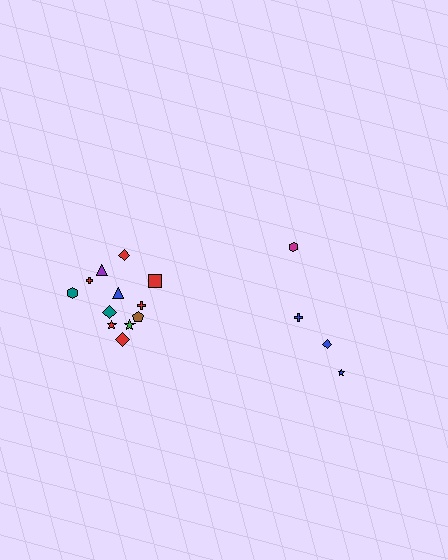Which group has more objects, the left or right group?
The left group.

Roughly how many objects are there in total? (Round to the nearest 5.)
Roughly 15 objects in total.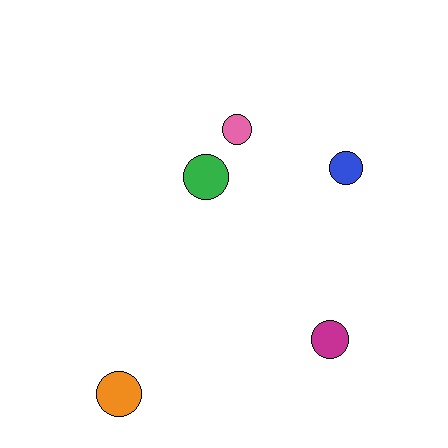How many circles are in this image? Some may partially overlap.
There are 5 circles.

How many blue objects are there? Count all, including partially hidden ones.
There is 1 blue object.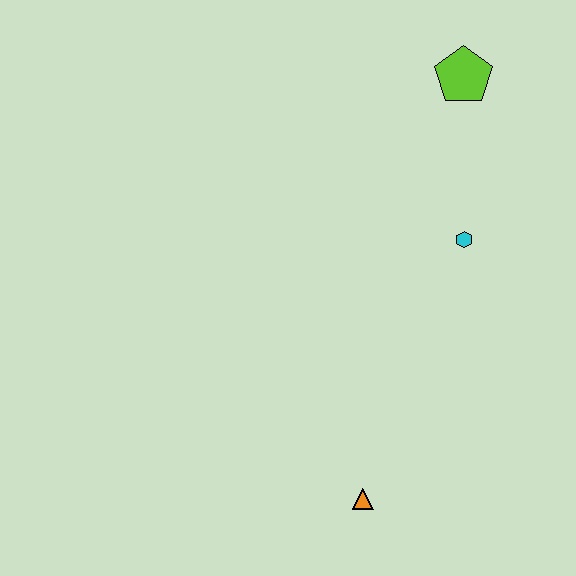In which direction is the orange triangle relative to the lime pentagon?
The orange triangle is below the lime pentagon.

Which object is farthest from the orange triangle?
The lime pentagon is farthest from the orange triangle.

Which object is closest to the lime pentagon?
The cyan hexagon is closest to the lime pentagon.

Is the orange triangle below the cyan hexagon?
Yes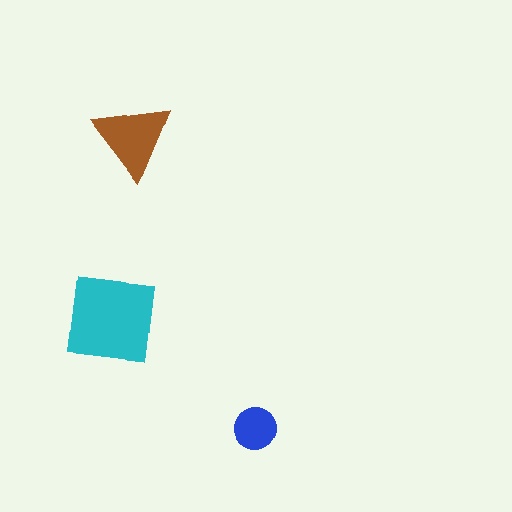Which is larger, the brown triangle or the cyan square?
The cyan square.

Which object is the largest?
The cyan square.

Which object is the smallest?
The blue circle.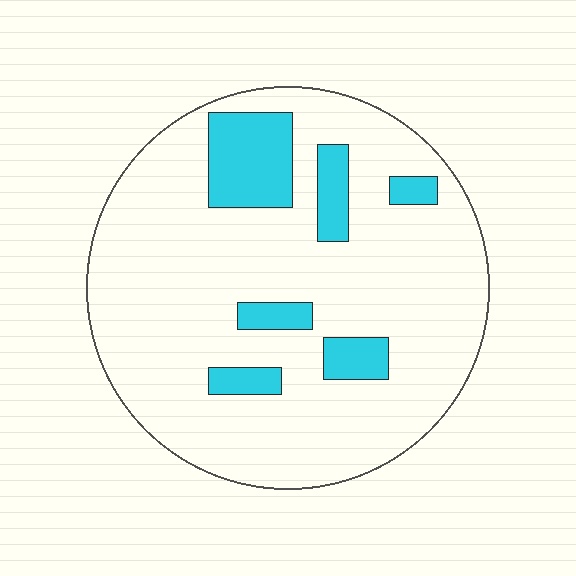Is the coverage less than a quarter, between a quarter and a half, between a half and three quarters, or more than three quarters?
Less than a quarter.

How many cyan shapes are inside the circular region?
6.